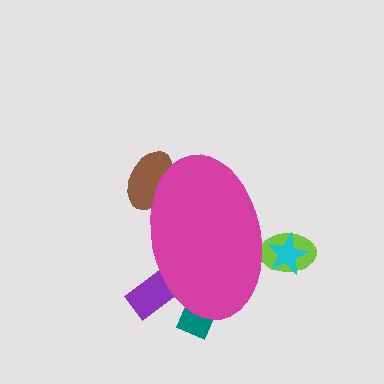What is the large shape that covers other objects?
A magenta ellipse.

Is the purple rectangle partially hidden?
Yes, the purple rectangle is partially hidden behind the magenta ellipse.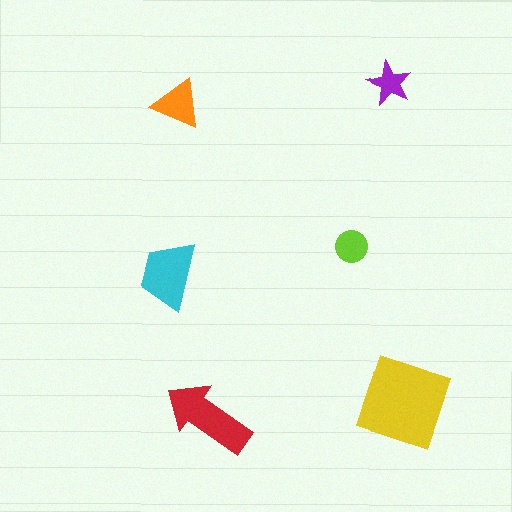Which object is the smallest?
The purple star.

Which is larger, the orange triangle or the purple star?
The orange triangle.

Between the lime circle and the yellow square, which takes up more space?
The yellow square.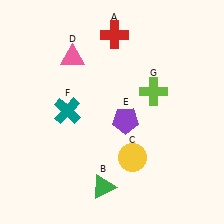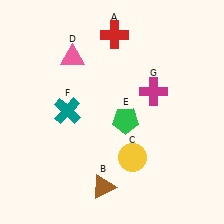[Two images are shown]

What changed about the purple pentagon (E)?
In Image 1, E is purple. In Image 2, it changed to green.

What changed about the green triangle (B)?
In Image 1, B is green. In Image 2, it changed to brown.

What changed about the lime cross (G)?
In Image 1, G is lime. In Image 2, it changed to magenta.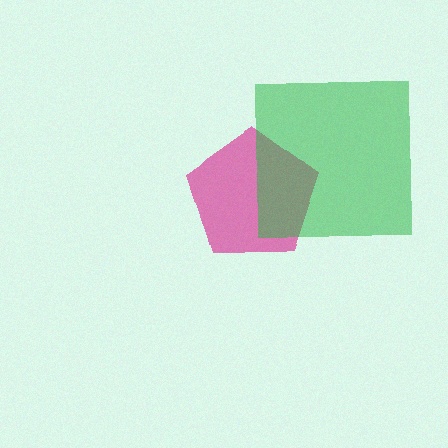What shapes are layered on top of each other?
The layered shapes are: a magenta pentagon, a green square.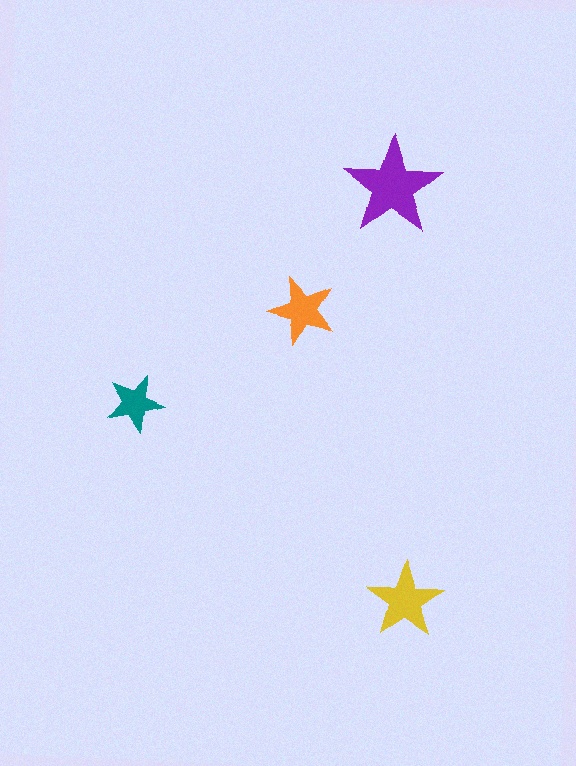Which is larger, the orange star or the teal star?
The orange one.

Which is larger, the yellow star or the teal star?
The yellow one.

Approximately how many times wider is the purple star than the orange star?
About 1.5 times wider.